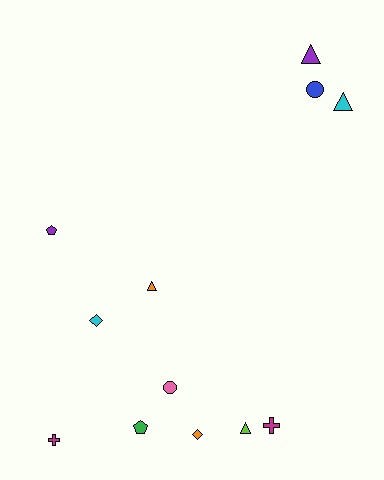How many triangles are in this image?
There are 4 triangles.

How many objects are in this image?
There are 12 objects.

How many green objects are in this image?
There is 1 green object.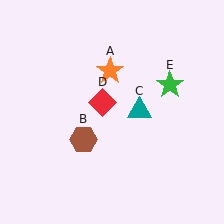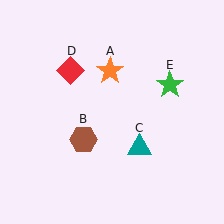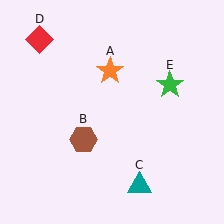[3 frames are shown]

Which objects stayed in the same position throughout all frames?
Orange star (object A) and brown hexagon (object B) and green star (object E) remained stationary.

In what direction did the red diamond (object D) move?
The red diamond (object D) moved up and to the left.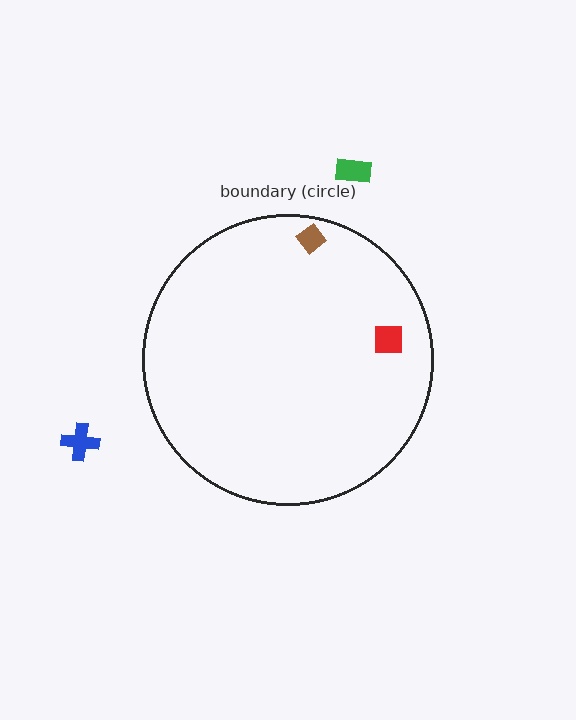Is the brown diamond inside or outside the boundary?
Inside.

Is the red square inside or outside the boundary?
Inside.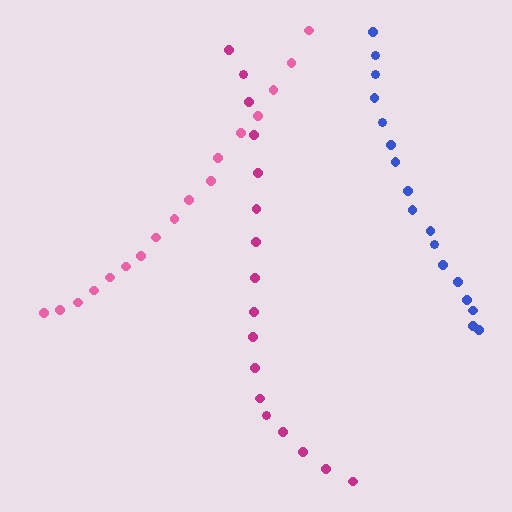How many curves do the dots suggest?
There are 3 distinct paths.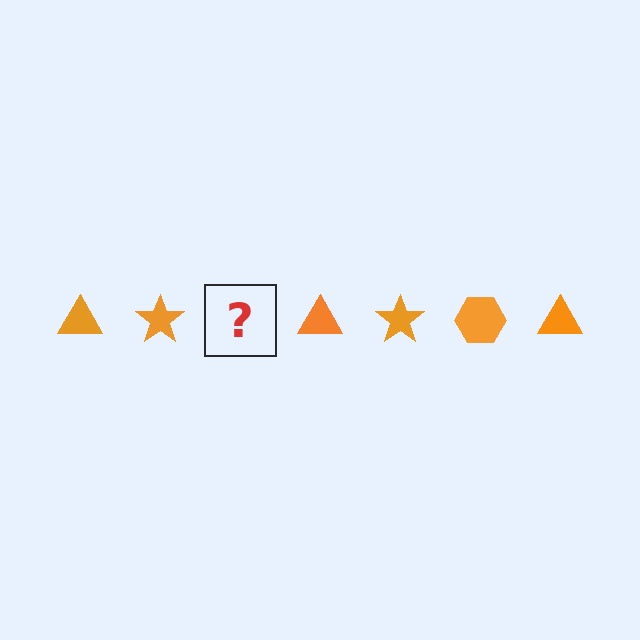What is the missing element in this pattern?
The missing element is an orange hexagon.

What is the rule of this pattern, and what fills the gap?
The rule is that the pattern cycles through triangle, star, hexagon shapes in orange. The gap should be filled with an orange hexagon.